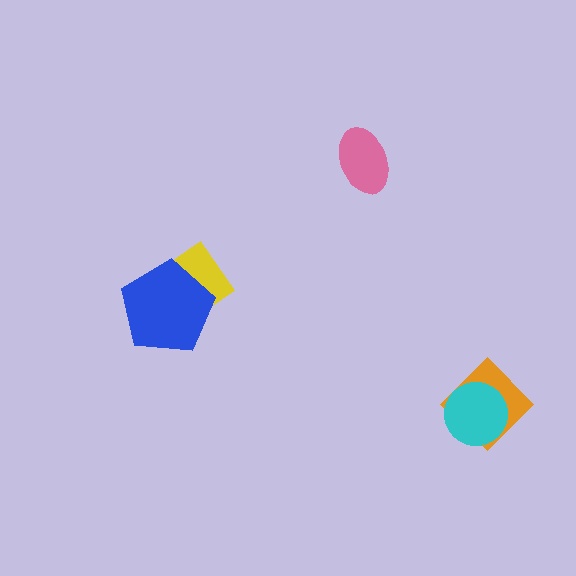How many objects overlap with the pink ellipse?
0 objects overlap with the pink ellipse.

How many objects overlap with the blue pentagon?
1 object overlaps with the blue pentagon.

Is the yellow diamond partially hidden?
Yes, it is partially covered by another shape.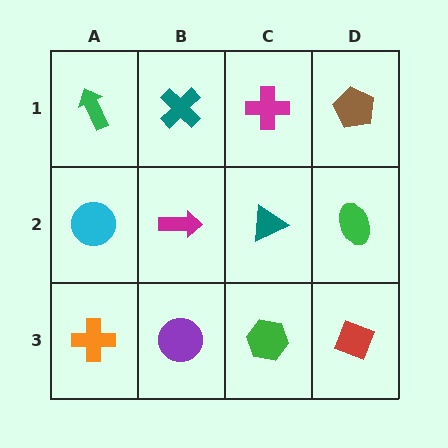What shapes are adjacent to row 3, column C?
A teal triangle (row 2, column C), a purple circle (row 3, column B), a red diamond (row 3, column D).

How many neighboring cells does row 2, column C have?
4.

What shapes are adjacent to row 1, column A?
A cyan circle (row 2, column A), a teal cross (row 1, column B).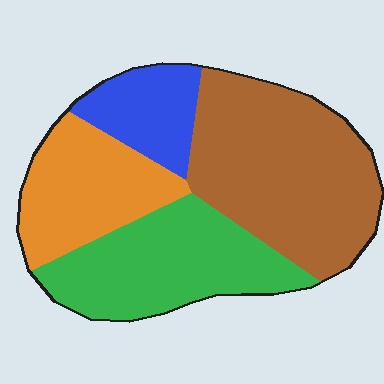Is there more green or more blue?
Green.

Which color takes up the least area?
Blue, at roughly 15%.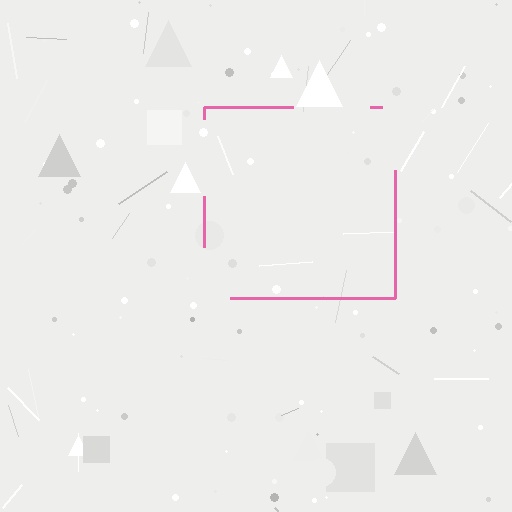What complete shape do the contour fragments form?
The contour fragments form a square.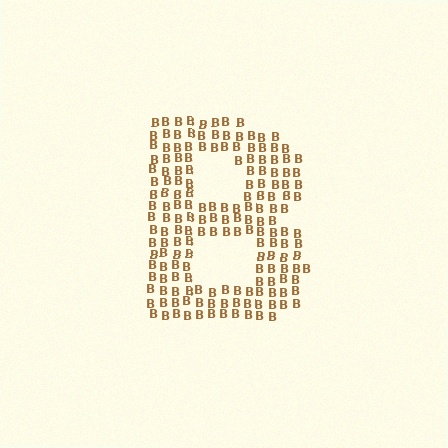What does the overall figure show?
The overall figure shows the letter B.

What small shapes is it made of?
It is made of small letter B's.